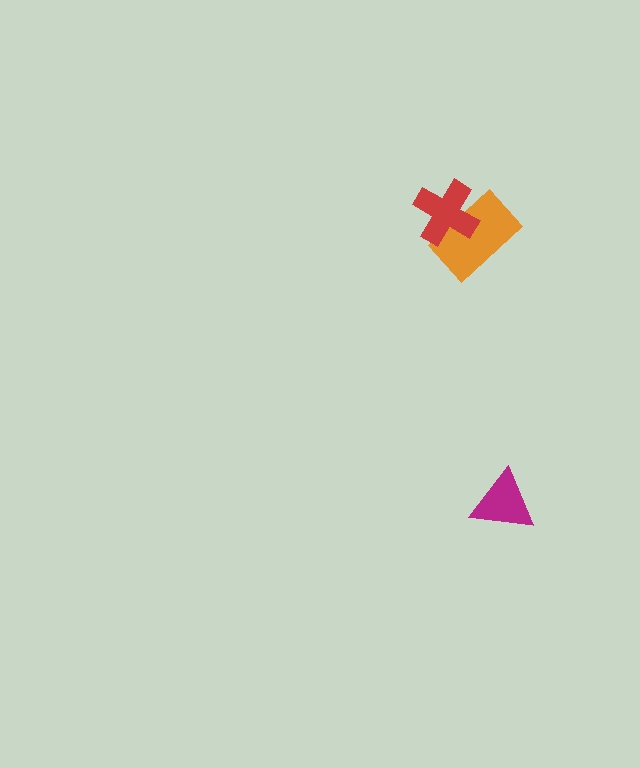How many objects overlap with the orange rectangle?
1 object overlaps with the orange rectangle.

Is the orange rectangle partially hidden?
Yes, it is partially covered by another shape.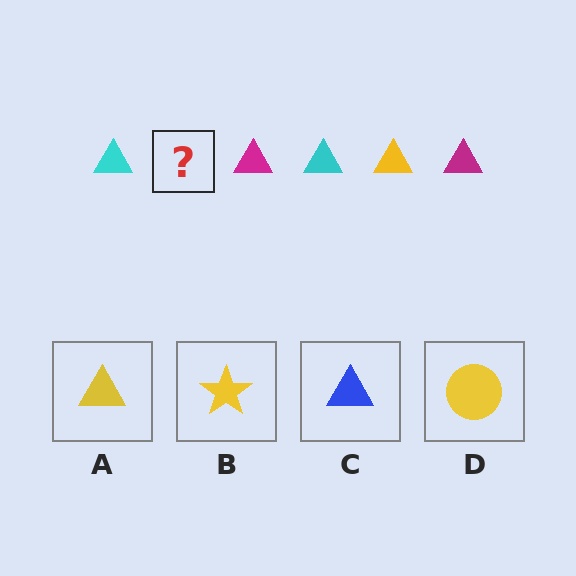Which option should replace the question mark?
Option A.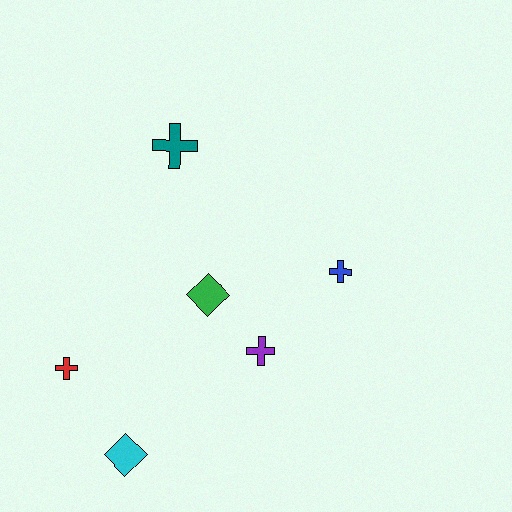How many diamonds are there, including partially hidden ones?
There are 2 diamonds.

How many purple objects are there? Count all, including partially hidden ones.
There is 1 purple object.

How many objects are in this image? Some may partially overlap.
There are 6 objects.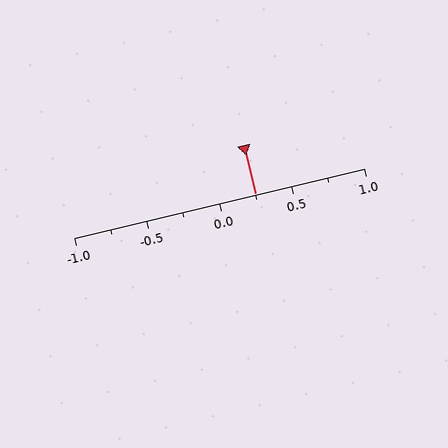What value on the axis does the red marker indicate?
The marker indicates approximately 0.25.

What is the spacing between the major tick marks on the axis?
The major ticks are spaced 0.5 apart.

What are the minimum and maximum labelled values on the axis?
The axis runs from -1.0 to 1.0.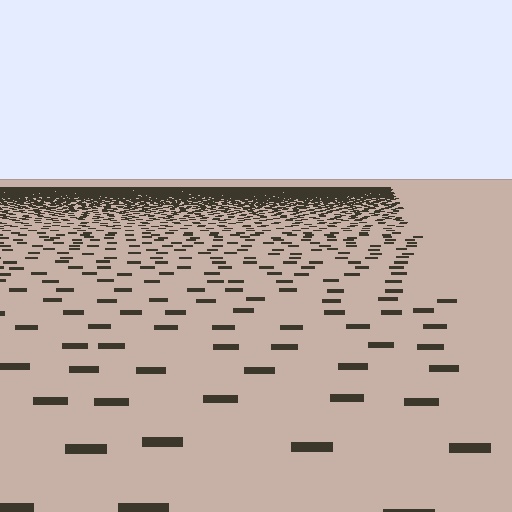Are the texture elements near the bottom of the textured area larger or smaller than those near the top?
Larger. Near the bottom, elements are closer to the viewer and appear at a bigger on-screen size.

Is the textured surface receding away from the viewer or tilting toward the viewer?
The surface is receding away from the viewer. Texture elements get smaller and denser toward the top.